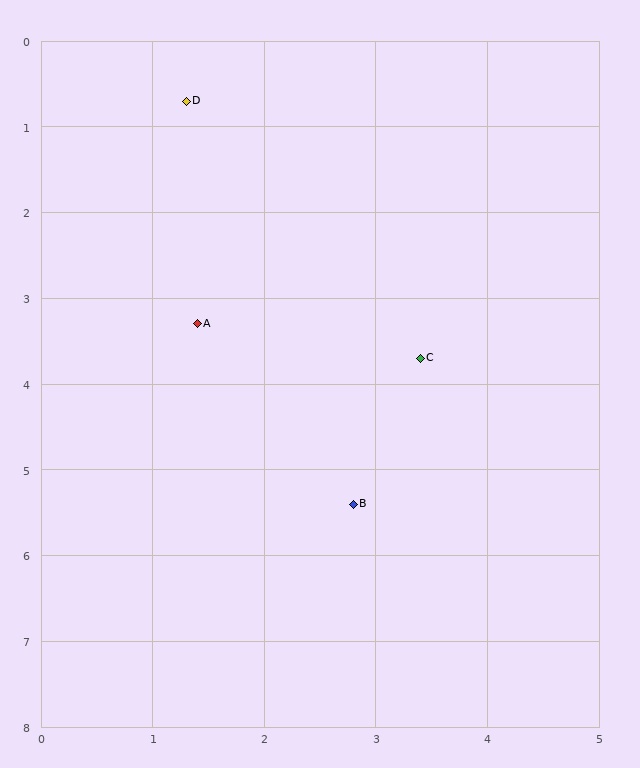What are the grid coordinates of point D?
Point D is at approximately (1.3, 0.7).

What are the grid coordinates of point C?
Point C is at approximately (3.4, 3.7).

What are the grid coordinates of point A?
Point A is at approximately (1.4, 3.3).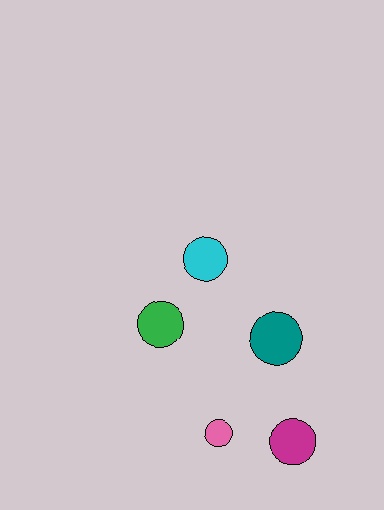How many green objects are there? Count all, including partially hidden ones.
There is 1 green object.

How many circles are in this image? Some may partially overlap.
There are 5 circles.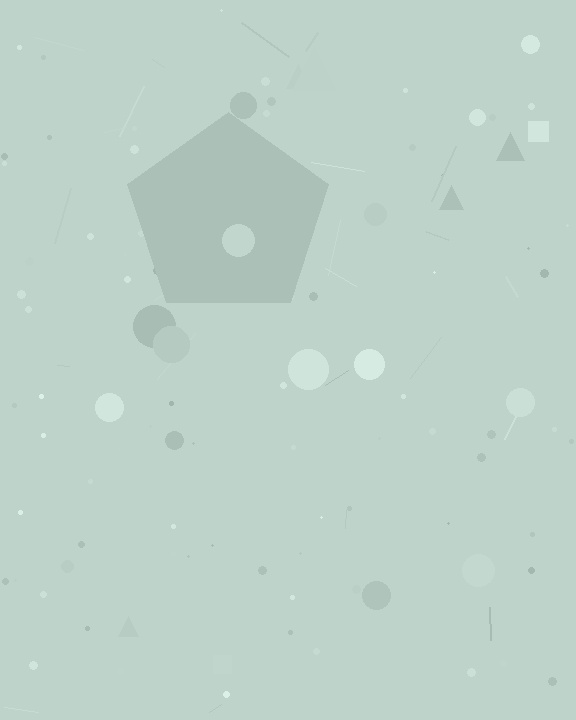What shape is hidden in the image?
A pentagon is hidden in the image.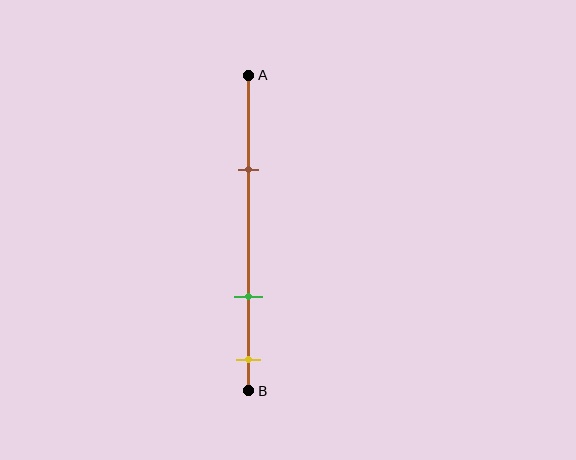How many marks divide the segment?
There are 3 marks dividing the segment.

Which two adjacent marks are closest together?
The green and yellow marks are the closest adjacent pair.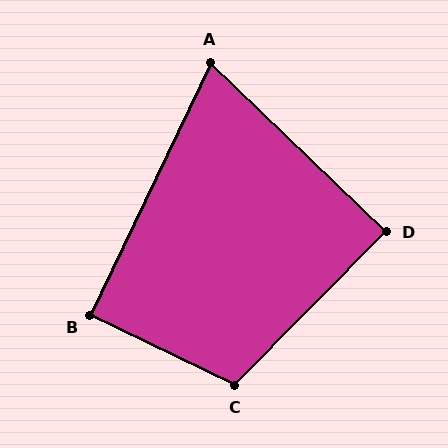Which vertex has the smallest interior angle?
A, at approximately 72 degrees.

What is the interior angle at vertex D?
Approximately 89 degrees (approximately right).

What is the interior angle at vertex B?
Approximately 91 degrees (approximately right).